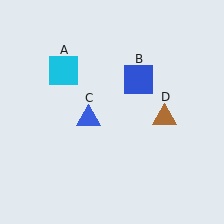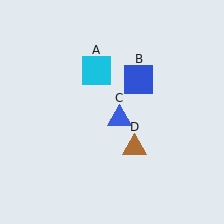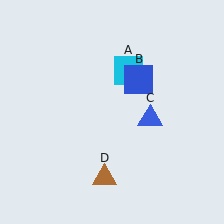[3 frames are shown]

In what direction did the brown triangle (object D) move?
The brown triangle (object D) moved down and to the left.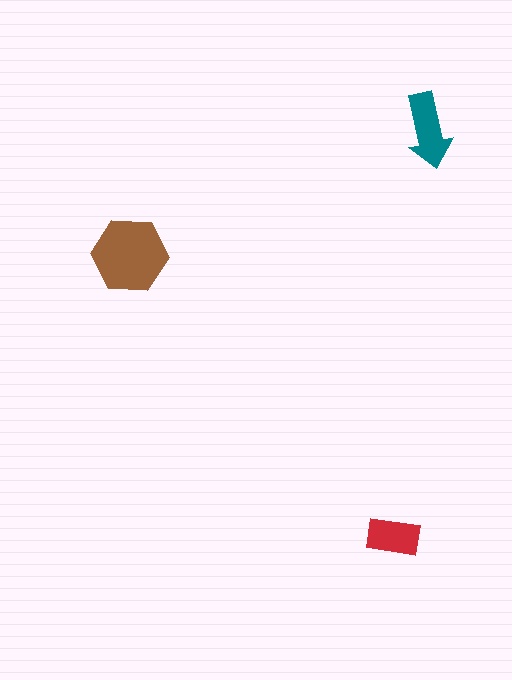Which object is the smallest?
The red rectangle.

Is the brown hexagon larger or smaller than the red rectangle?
Larger.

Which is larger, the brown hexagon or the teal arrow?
The brown hexagon.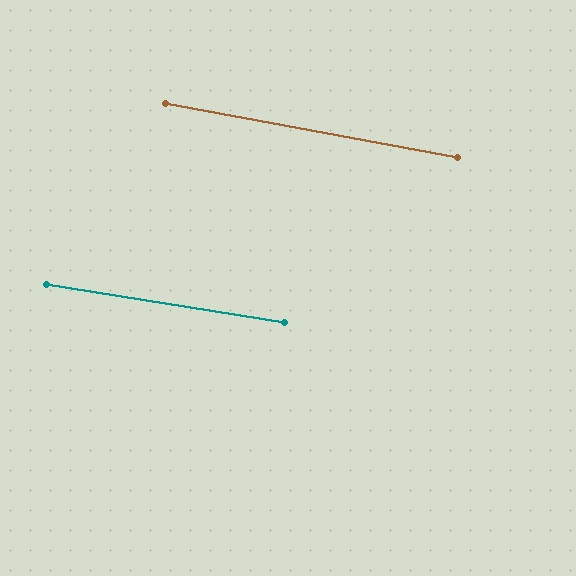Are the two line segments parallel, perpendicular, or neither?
Parallel — their directions differ by only 1.2°.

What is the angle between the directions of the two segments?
Approximately 1 degree.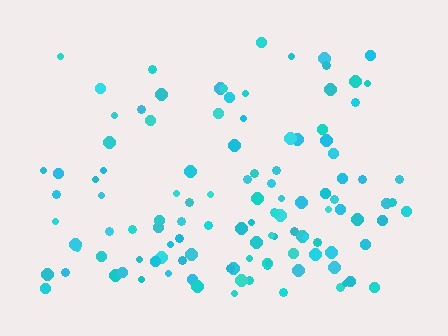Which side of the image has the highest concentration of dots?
The bottom.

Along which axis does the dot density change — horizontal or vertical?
Vertical.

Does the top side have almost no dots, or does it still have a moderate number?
Still a moderate number, just noticeably fewer than the bottom.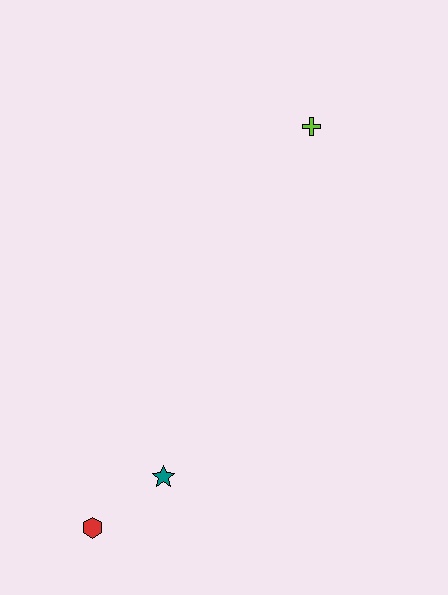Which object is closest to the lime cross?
The teal star is closest to the lime cross.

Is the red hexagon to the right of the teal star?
No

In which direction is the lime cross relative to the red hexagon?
The lime cross is above the red hexagon.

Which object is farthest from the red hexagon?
The lime cross is farthest from the red hexagon.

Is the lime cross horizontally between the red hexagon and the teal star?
No